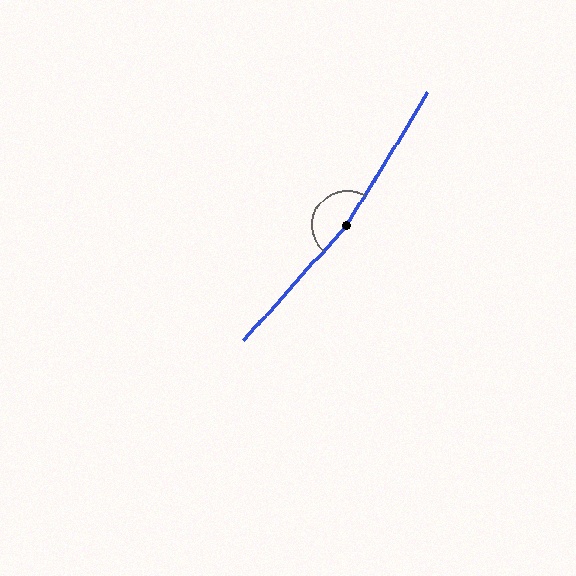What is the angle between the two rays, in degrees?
Approximately 170 degrees.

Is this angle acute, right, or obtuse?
It is obtuse.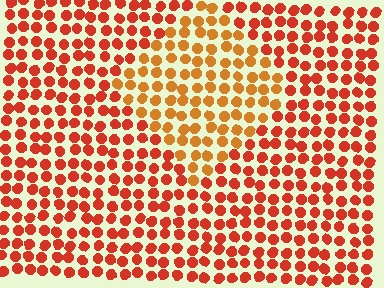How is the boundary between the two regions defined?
The boundary is defined purely by a slight shift in hue (about 26 degrees). Spacing, size, and orientation are identical on both sides.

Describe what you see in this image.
The image is filled with small red elements in a uniform arrangement. A diamond-shaped region is visible where the elements are tinted to a slightly different hue, forming a subtle color boundary.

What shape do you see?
I see a diamond.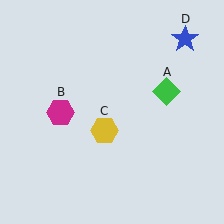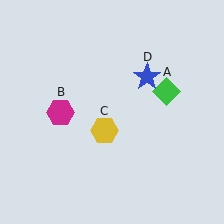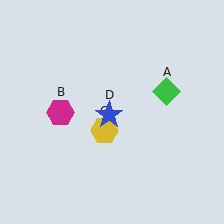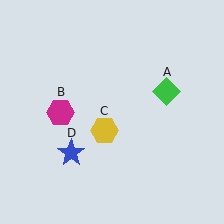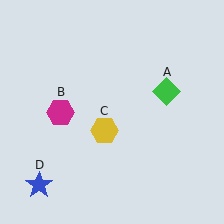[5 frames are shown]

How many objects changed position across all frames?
1 object changed position: blue star (object D).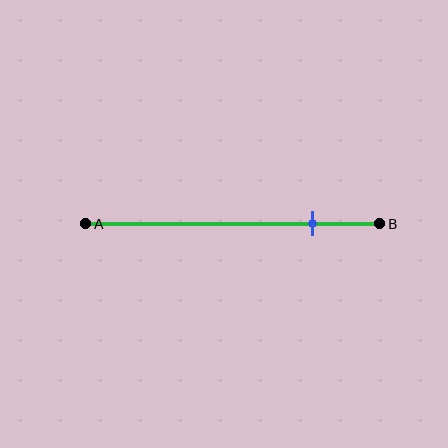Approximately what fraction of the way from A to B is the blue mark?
The blue mark is approximately 75% of the way from A to B.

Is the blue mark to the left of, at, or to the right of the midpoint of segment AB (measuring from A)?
The blue mark is to the right of the midpoint of segment AB.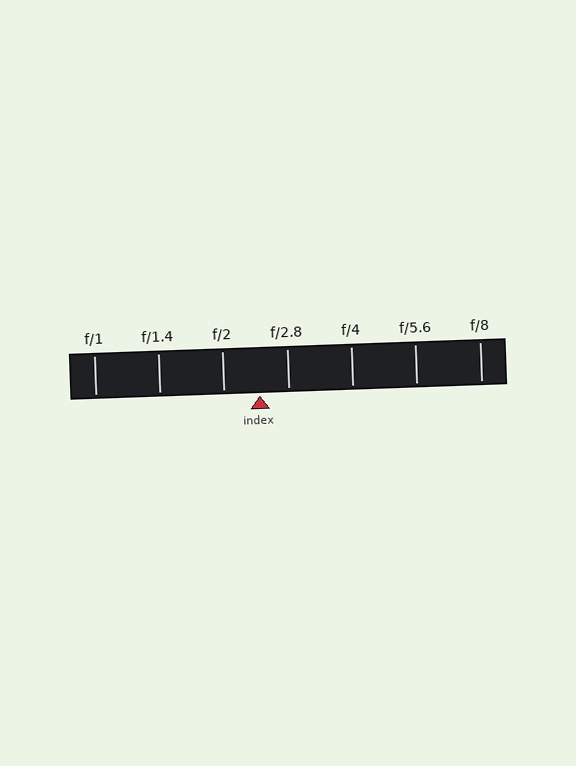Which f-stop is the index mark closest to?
The index mark is closest to f/2.8.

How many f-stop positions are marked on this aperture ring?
There are 7 f-stop positions marked.